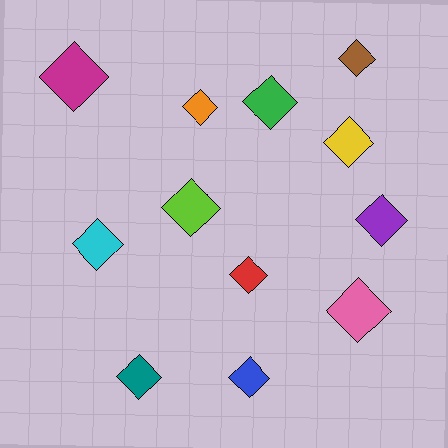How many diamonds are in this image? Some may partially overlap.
There are 12 diamonds.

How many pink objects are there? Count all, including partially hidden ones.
There is 1 pink object.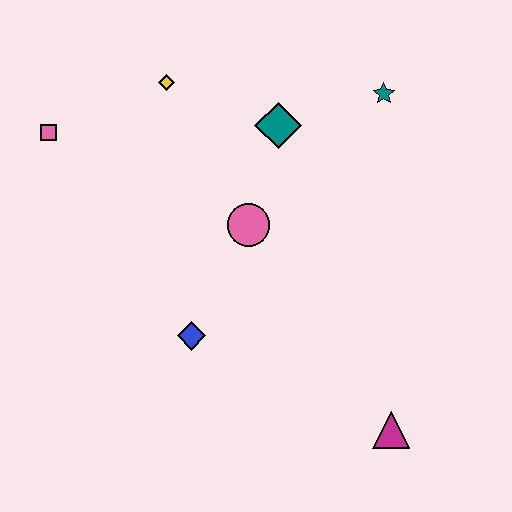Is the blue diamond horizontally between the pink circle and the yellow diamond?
Yes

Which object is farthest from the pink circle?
The magenta triangle is farthest from the pink circle.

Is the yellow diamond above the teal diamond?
Yes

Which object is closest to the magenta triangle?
The blue diamond is closest to the magenta triangle.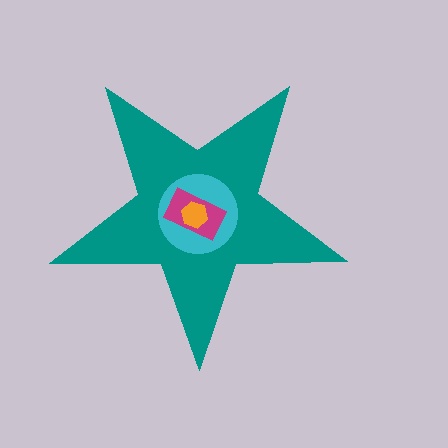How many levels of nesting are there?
4.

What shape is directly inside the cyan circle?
The magenta rectangle.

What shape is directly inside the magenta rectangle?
The orange hexagon.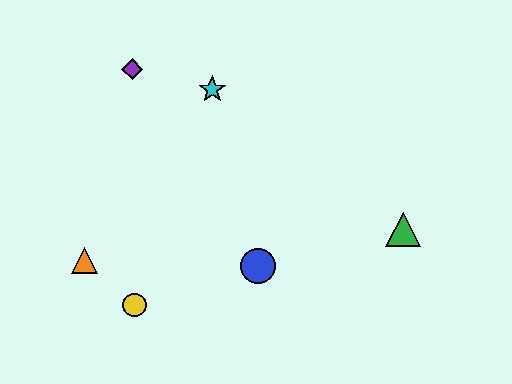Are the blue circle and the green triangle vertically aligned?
No, the blue circle is at x≈258 and the green triangle is at x≈403.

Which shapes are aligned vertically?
The red circle, the blue circle are aligned vertically.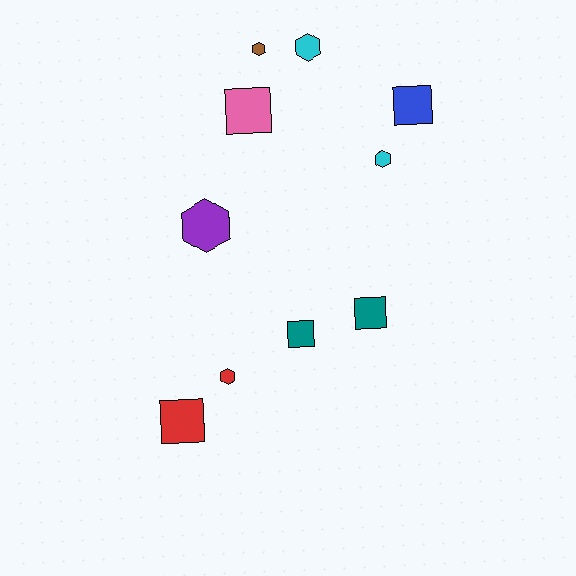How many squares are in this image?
There are 5 squares.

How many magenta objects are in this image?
There are no magenta objects.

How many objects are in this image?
There are 10 objects.